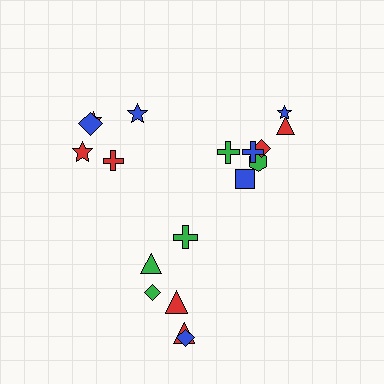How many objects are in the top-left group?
There are 5 objects.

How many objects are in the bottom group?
There are 6 objects.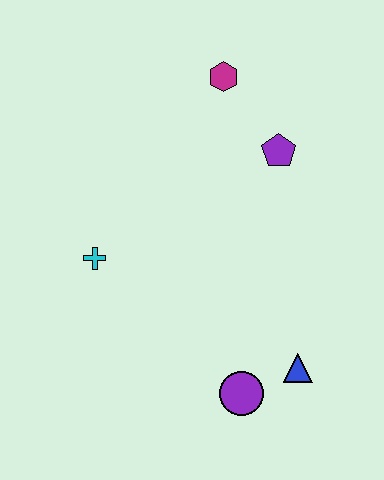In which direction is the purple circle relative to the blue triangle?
The purple circle is to the left of the blue triangle.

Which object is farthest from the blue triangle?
The magenta hexagon is farthest from the blue triangle.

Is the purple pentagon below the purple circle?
No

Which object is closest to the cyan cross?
The purple circle is closest to the cyan cross.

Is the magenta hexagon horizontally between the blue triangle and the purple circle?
No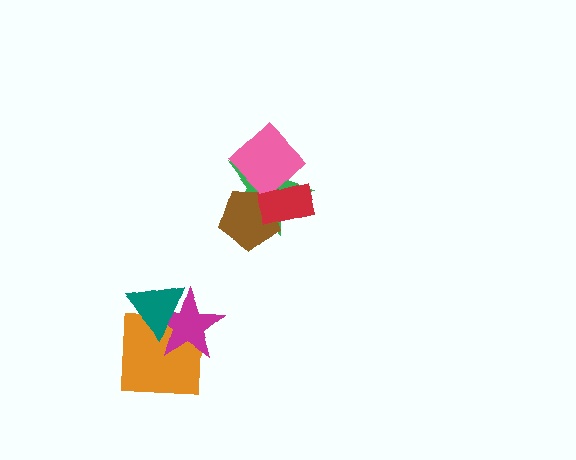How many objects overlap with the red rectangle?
3 objects overlap with the red rectangle.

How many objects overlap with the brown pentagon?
3 objects overlap with the brown pentagon.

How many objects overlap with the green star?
3 objects overlap with the green star.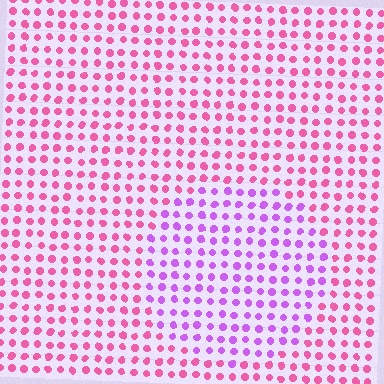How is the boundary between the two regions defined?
The boundary is defined purely by a slight shift in hue (about 43 degrees). Spacing, size, and orientation are identical on both sides.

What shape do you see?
I see a circle.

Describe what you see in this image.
The image is filled with small pink elements in a uniform arrangement. A circle-shaped region is visible where the elements are tinted to a slightly different hue, forming a subtle color boundary.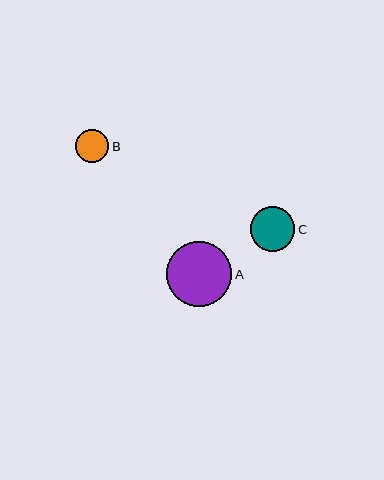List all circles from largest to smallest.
From largest to smallest: A, C, B.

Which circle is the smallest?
Circle B is the smallest with a size of approximately 33 pixels.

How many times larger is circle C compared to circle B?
Circle C is approximately 1.3 times the size of circle B.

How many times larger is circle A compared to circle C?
Circle A is approximately 1.5 times the size of circle C.